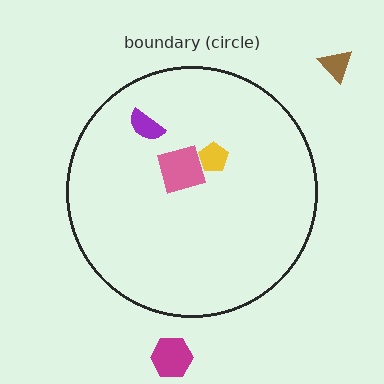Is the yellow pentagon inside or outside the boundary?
Inside.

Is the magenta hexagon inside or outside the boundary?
Outside.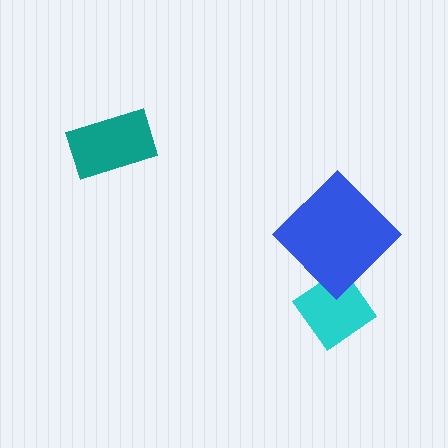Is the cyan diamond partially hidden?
Yes, it is partially covered by another shape.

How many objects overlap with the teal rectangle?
0 objects overlap with the teal rectangle.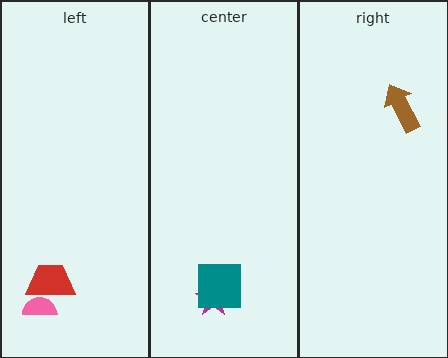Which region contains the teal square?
The center region.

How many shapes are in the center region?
2.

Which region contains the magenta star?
The center region.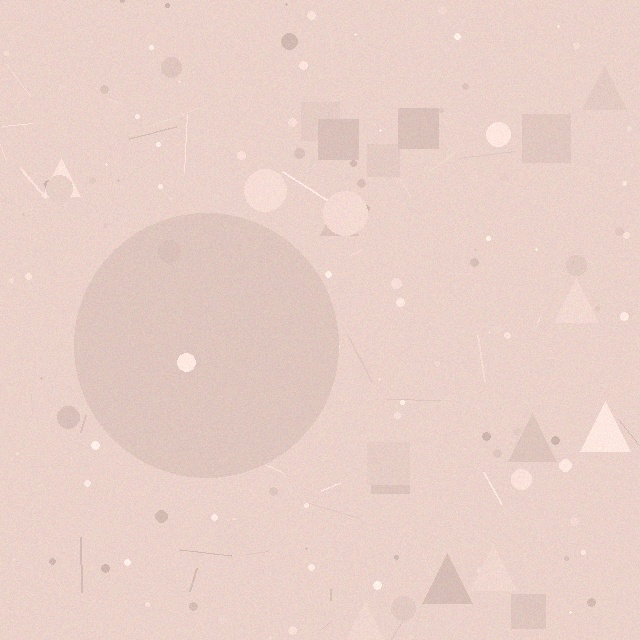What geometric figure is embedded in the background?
A circle is embedded in the background.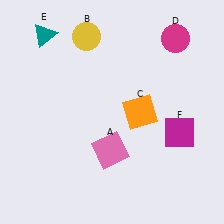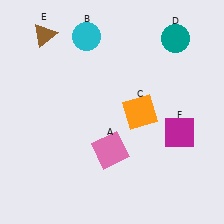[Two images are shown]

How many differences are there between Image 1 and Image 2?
There are 3 differences between the two images.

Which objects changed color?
B changed from yellow to cyan. D changed from magenta to teal. E changed from teal to brown.